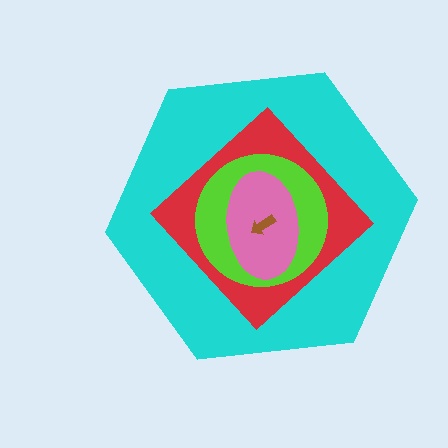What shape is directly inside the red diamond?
The lime circle.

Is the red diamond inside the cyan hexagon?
Yes.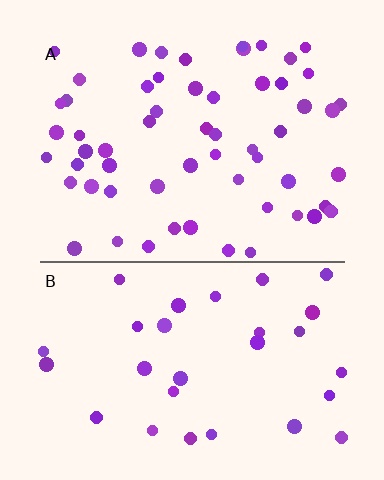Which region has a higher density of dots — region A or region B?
A (the top).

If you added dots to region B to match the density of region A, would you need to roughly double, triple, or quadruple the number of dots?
Approximately double.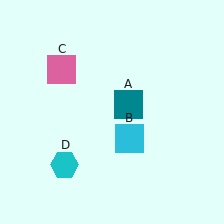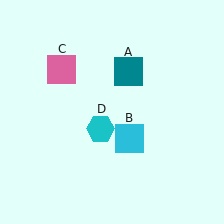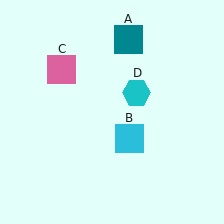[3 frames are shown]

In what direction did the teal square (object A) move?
The teal square (object A) moved up.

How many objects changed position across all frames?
2 objects changed position: teal square (object A), cyan hexagon (object D).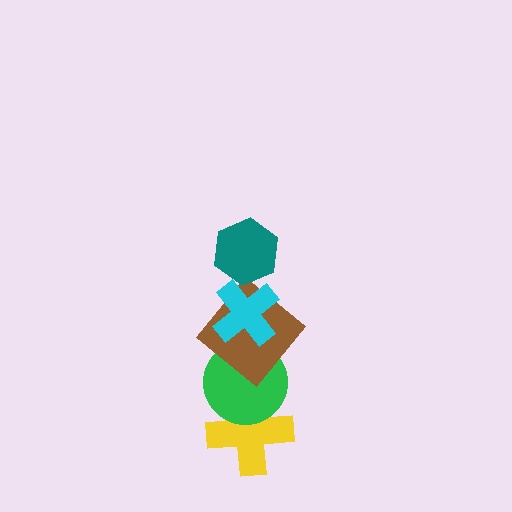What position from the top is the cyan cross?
The cyan cross is 2nd from the top.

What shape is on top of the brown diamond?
The cyan cross is on top of the brown diamond.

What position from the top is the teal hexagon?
The teal hexagon is 1st from the top.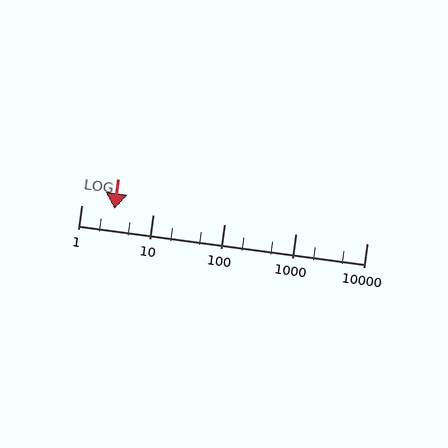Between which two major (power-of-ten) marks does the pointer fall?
The pointer is between 1 and 10.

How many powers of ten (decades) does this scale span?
The scale spans 4 decades, from 1 to 10000.